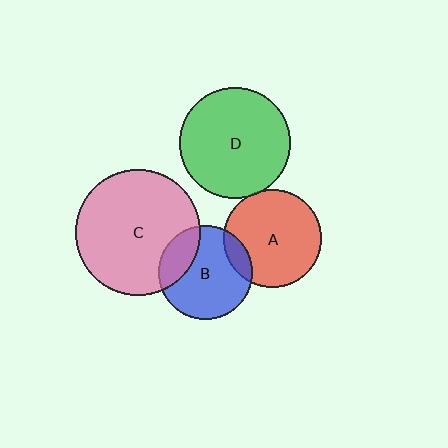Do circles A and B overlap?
Yes.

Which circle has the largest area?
Circle C (pink).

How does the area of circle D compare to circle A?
Approximately 1.3 times.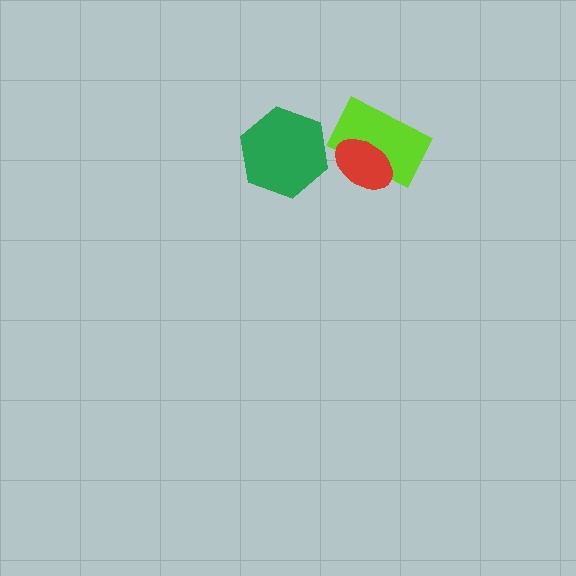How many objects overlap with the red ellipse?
1 object overlaps with the red ellipse.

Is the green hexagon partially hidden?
No, no other shape covers it.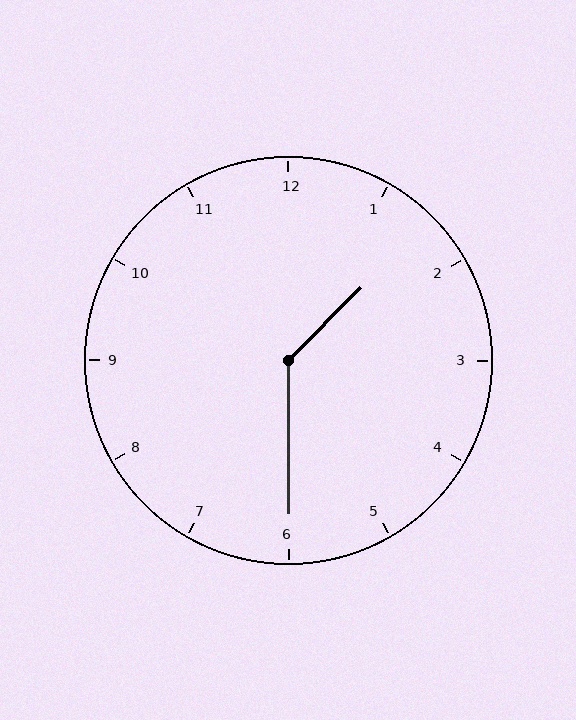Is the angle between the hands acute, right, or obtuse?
It is obtuse.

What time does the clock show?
1:30.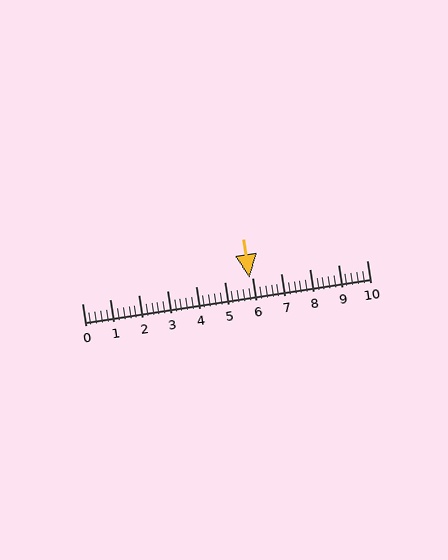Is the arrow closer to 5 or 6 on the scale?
The arrow is closer to 6.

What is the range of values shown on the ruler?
The ruler shows values from 0 to 10.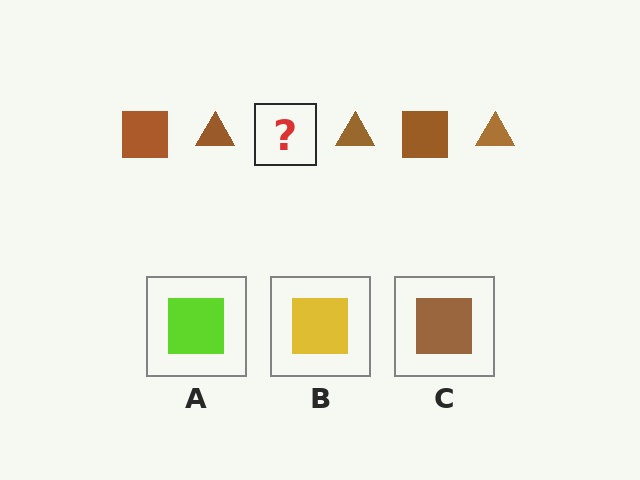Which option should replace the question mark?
Option C.